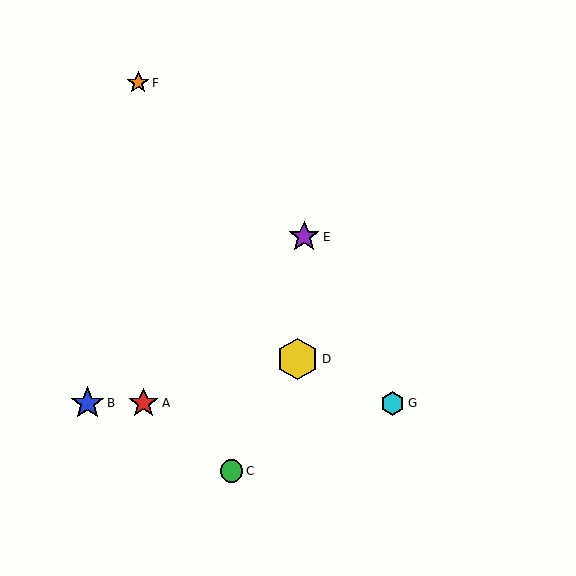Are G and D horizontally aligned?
No, G is at y≈403 and D is at y≈359.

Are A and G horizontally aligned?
Yes, both are at y≈403.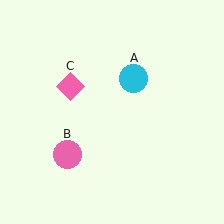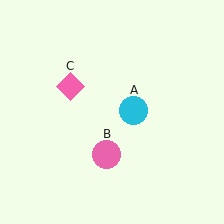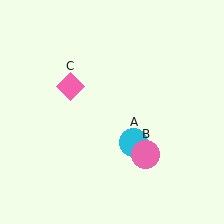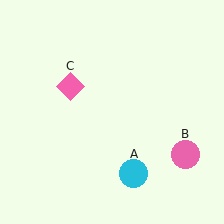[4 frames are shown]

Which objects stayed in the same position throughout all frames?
Pink diamond (object C) remained stationary.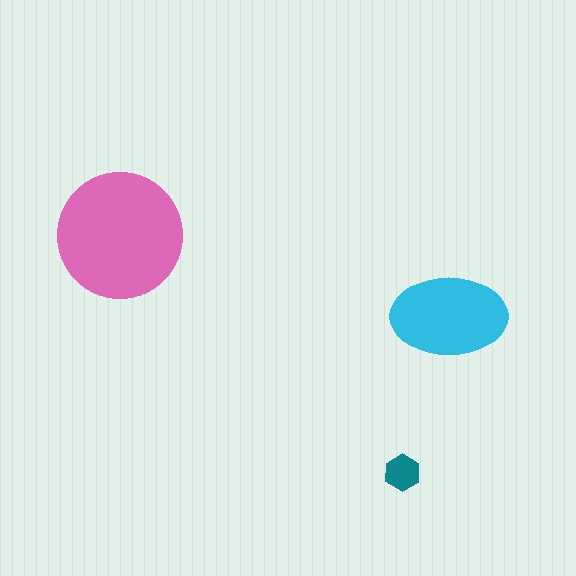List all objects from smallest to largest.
The teal hexagon, the cyan ellipse, the pink circle.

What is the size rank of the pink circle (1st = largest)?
1st.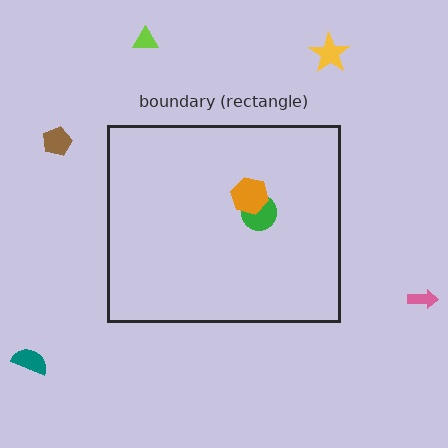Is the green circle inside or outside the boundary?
Inside.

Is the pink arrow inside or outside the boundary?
Outside.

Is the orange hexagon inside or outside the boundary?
Inside.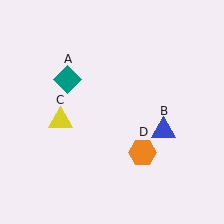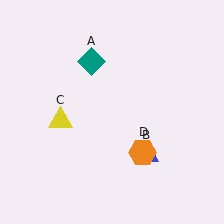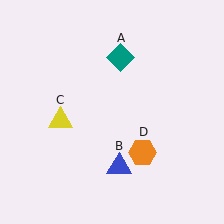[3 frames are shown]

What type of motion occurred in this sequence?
The teal diamond (object A), blue triangle (object B) rotated clockwise around the center of the scene.